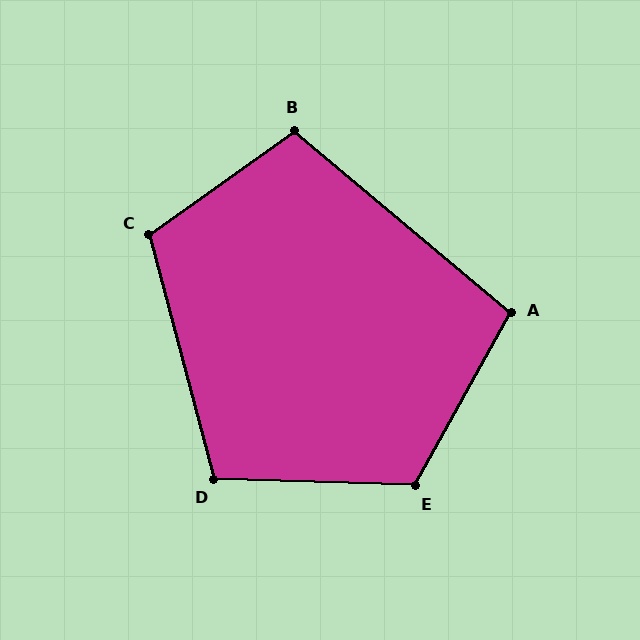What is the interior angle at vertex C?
Approximately 111 degrees (obtuse).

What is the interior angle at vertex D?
Approximately 107 degrees (obtuse).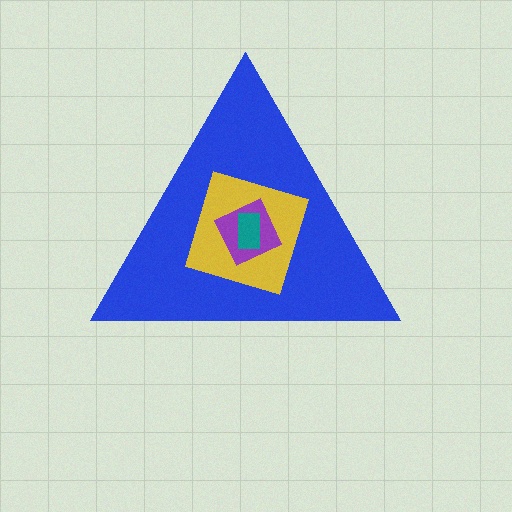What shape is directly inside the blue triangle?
The yellow square.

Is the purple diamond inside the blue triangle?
Yes.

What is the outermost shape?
The blue triangle.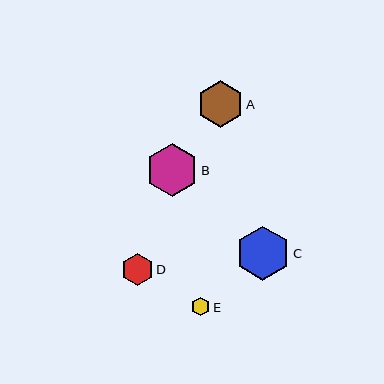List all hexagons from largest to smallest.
From largest to smallest: C, B, A, D, E.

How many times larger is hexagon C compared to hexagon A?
Hexagon C is approximately 1.2 times the size of hexagon A.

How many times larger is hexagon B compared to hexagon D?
Hexagon B is approximately 1.7 times the size of hexagon D.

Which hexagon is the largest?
Hexagon C is the largest with a size of approximately 54 pixels.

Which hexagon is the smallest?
Hexagon E is the smallest with a size of approximately 19 pixels.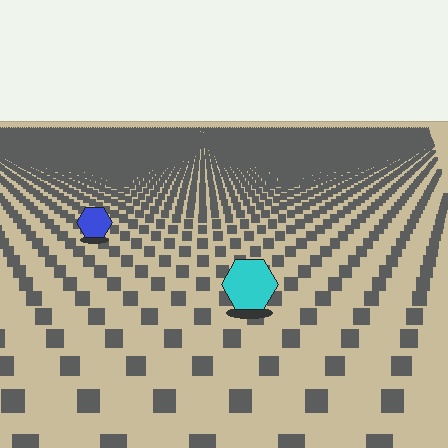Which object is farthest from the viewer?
The blue hexagon is farthest from the viewer. It appears smaller and the ground texture around it is denser.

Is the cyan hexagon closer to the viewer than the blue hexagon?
Yes. The cyan hexagon is closer — you can tell from the texture gradient: the ground texture is coarser near it.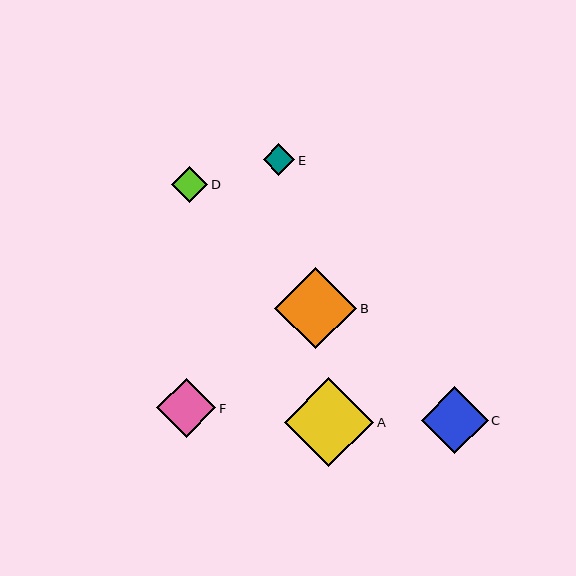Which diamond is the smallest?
Diamond E is the smallest with a size of approximately 31 pixels.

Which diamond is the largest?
Diamond A is the largest with a size of approximately 89 pixels.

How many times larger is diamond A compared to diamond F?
Diamond A is approximately 1.5 times the size of diamond F.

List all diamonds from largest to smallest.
From largest to smallest: A, B, C, F, D, E.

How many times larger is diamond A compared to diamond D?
Diamond A is approximately 2.5 times the size of diamond D.